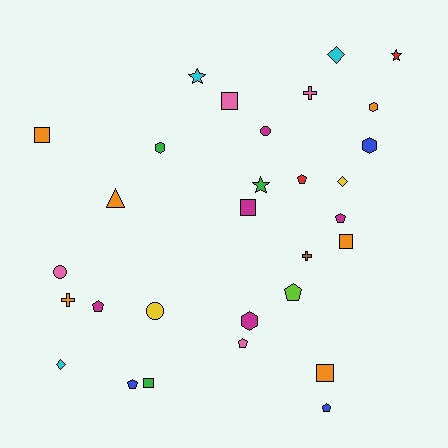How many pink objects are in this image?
There are 4 pink objects.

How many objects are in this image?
There are 30 objects.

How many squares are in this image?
There are 6 squares.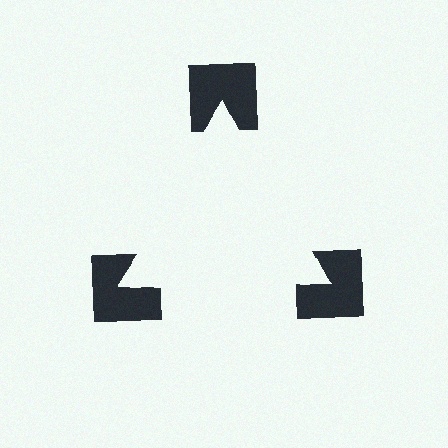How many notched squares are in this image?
There are 3 — one at each vertex of the illusory triangle.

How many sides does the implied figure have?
3 sides.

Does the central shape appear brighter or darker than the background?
It typically appears slightly brighter than the background, even though no actual brightness change is drawn.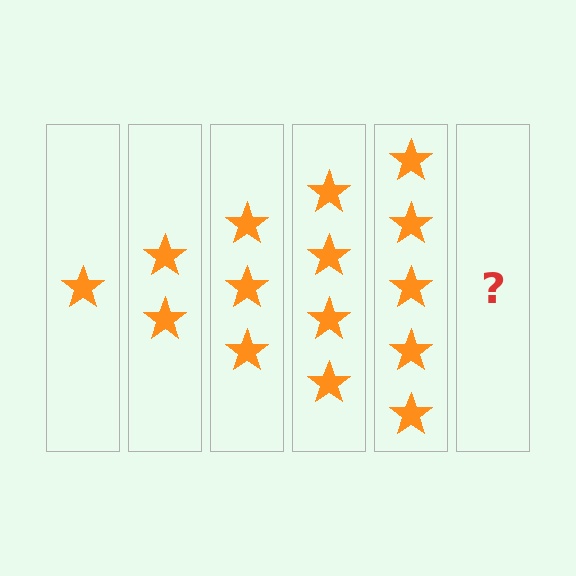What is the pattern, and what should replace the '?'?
The pattern is that each step adds one more star. The '?' should be 6 stars.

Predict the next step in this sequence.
The next step is 6 stars.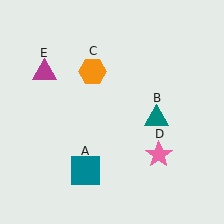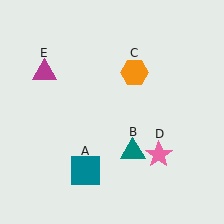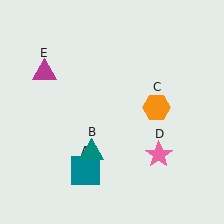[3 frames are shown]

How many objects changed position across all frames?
2 objects changed position: teal triangle (object B), orange hexagon (object C).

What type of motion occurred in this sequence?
The teal triangle (object B), orange hexagon (object C) rotated clockwise around the center of the scene.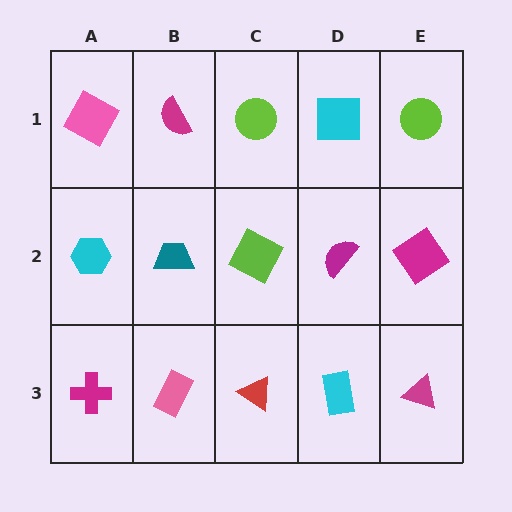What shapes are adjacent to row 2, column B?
A magenta semicircle (row 1, column B), a pink rectangle (row 3, column B), a cyan hexagon (row 2, column A), a lime square (row 2, column C).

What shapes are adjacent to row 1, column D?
A magenta semicircle (row 2, column D), a lime circle (row 1, column C), a lime circle (row 1, column E).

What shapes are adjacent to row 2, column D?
A cyan square (row 1, column D), a cyan rectangle (row 3, column D), a lime square (row 2, column C), a magenta diamond (row 2, column E).